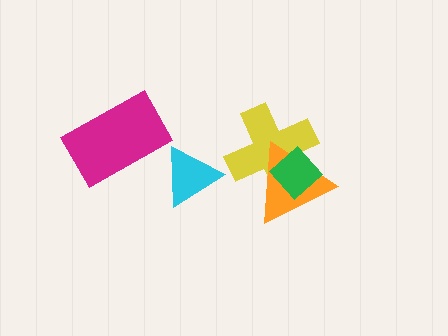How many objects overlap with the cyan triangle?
0 objects overlap with the cyan triangle.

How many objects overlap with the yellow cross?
2 objects overlap with the yellow cross.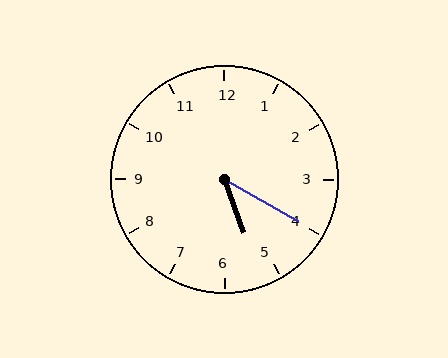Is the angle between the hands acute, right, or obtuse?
It is acute.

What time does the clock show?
5:20.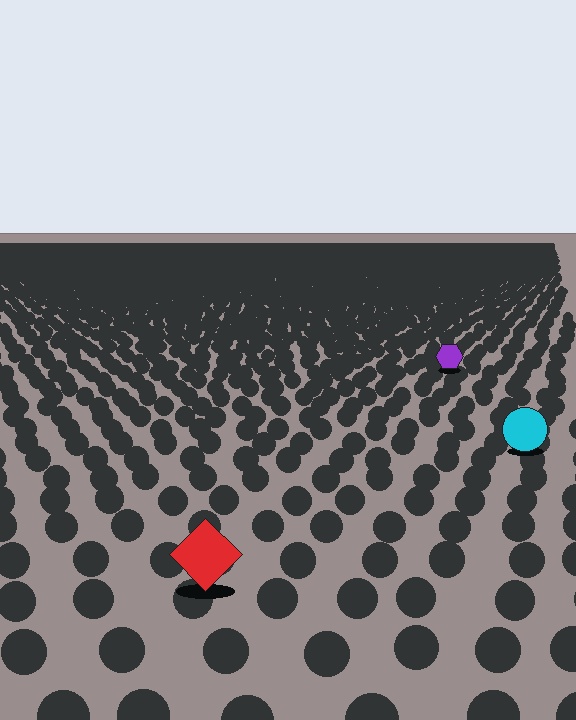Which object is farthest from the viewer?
The purple hexagon is farthest from the viewer. It appears smaller and the ground texture around it is denser.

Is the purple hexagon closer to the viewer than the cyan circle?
No. The cyan circle is closer — you can tell from the texture gradient: the ground texture is coarser near it.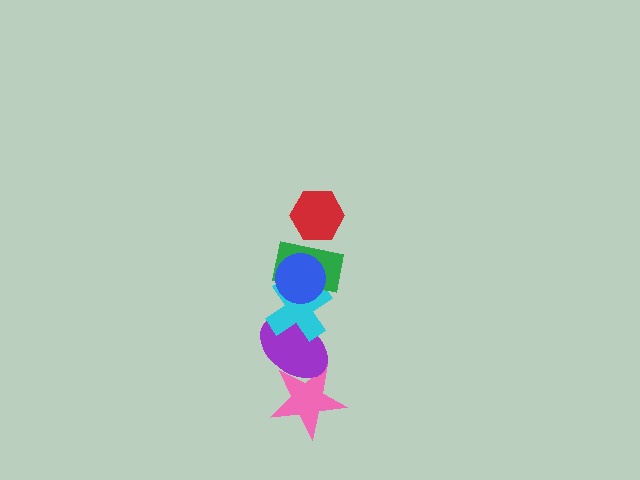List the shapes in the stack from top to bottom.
From top to bottom: the red hexagon, the blue circle, the green rectangle, the cyan cross, the purple ellipse, the pink star.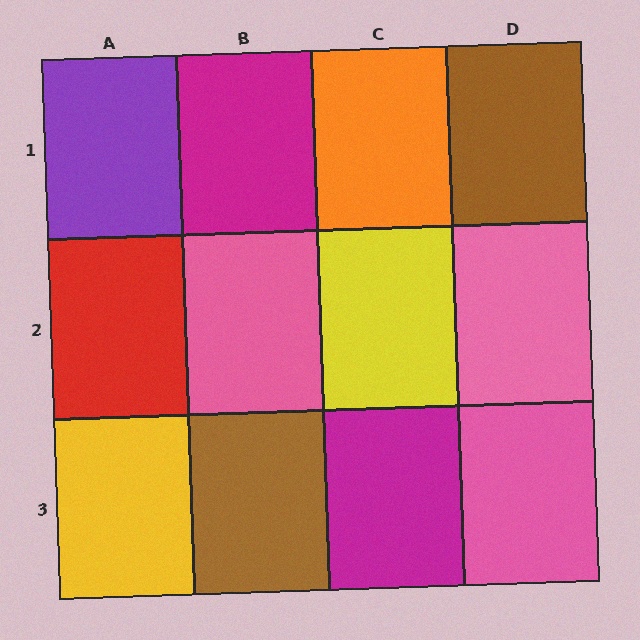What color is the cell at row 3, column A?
Yellow.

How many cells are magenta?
2 cells are magenta.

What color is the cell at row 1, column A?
Purple.